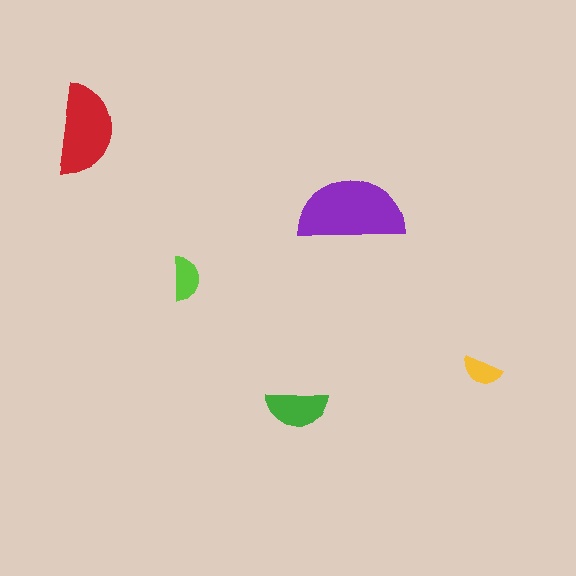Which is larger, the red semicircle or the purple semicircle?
The purple one.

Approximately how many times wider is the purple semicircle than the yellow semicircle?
About 2.5 times wider.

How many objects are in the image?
There are 5 objects in the image.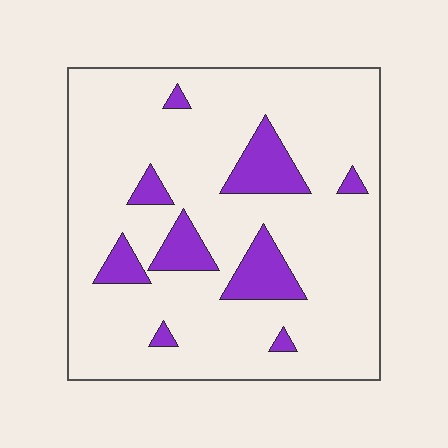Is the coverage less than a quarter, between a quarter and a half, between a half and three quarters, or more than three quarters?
Less than a quarter.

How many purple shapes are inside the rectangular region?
9.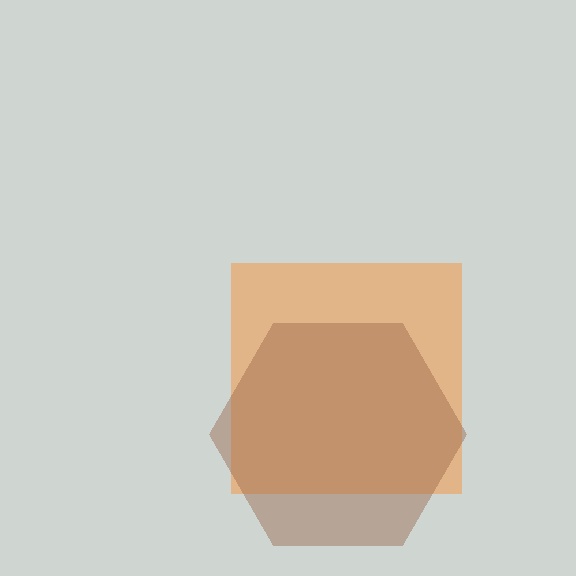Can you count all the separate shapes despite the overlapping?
Yes, there are 2 separate shapes.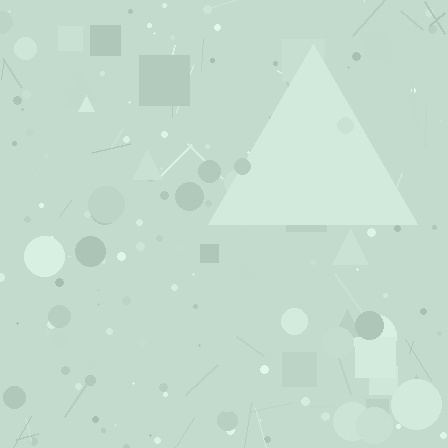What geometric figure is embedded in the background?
A triangle is embedded in the background.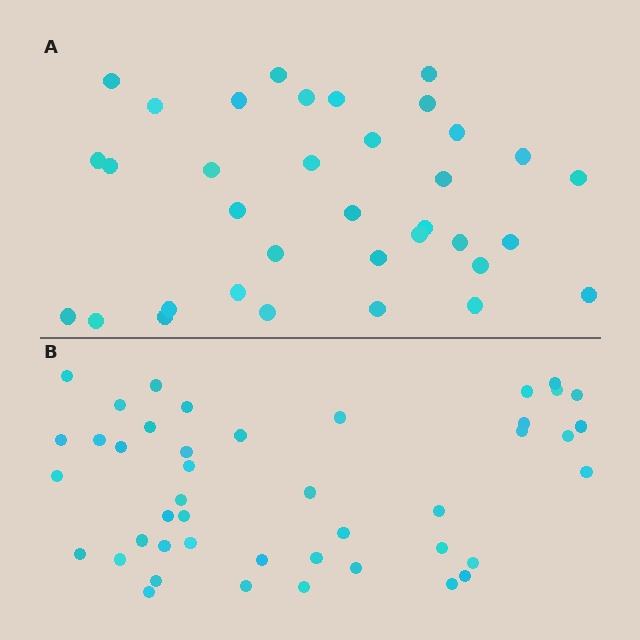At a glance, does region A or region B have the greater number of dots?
Region B (the bottom region) has more dots.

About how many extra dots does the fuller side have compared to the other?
Region B has roughly 8 or so more dots than region A.